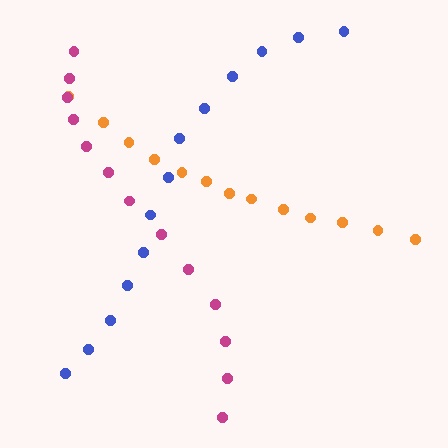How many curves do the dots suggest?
There are 3 distinct paths.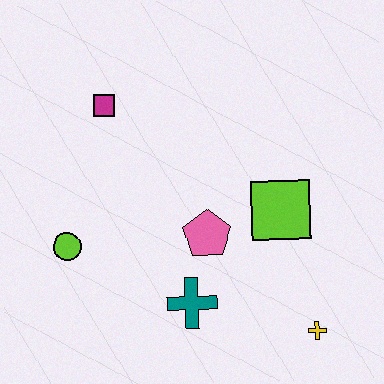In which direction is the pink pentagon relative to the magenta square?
The pink pentagon is below the magenta square.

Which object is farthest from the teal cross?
The magenta square is farthest from the teal cross.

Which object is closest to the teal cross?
The pink pentagon is closest to the teal cross.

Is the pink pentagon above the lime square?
No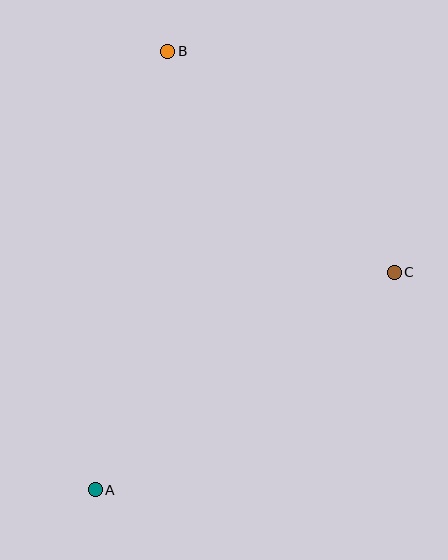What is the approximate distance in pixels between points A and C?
The distance between A and C is approximately 369 pixels.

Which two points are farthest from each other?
Points A and B are farthest from each other.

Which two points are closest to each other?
Points B and C are closest to each other.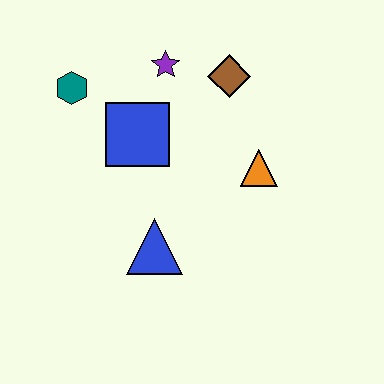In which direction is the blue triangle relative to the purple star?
The blue triangle is below the purple star.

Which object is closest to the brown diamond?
The purple star is closest to the brown diamond.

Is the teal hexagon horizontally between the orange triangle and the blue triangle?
No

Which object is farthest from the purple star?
The blue triangle is farthest from the purple star.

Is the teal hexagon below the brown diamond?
Yes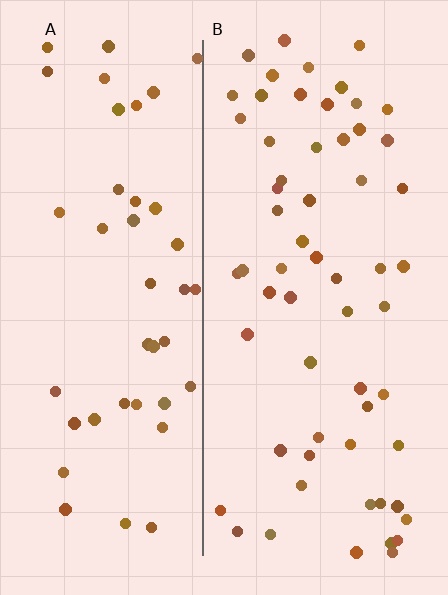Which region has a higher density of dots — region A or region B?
B (the right).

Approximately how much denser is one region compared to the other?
Approximately 1.4× — region B over region A.